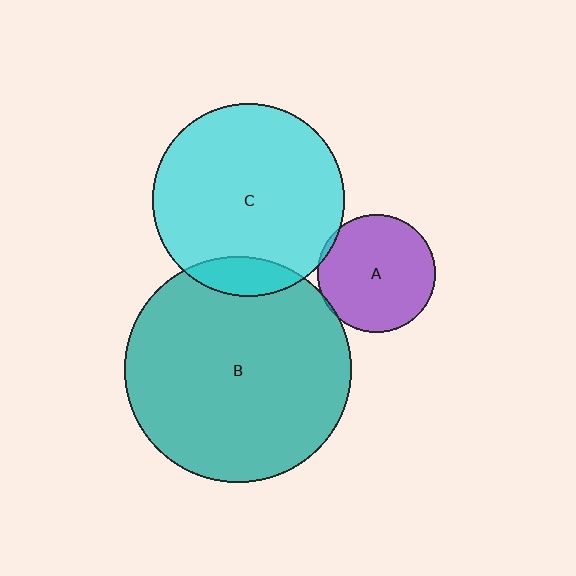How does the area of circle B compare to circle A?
Approximately 3.7 times.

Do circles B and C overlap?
Yes.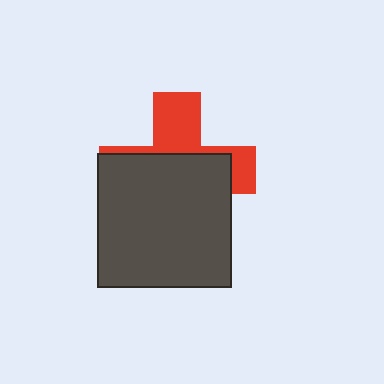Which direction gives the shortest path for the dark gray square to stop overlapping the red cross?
Moving down gives the shortest separation.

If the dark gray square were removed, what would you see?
You would see the complete red cross.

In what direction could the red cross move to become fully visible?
The red cross could move up. That would shift it out from behind the dark gray square entirely.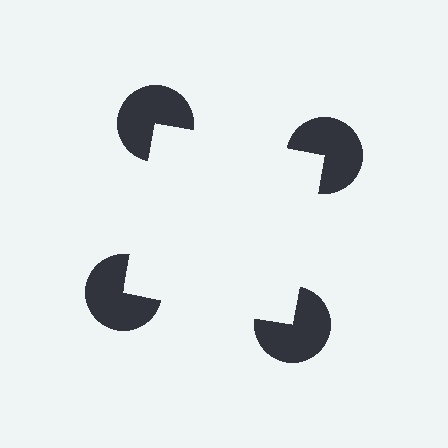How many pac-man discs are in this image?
There are 4 — one at each vertex of the illusory square.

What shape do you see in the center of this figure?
An illusory square — its edges are inferred from the aligned wedge cuts in the pac-man discs, not physically drawn.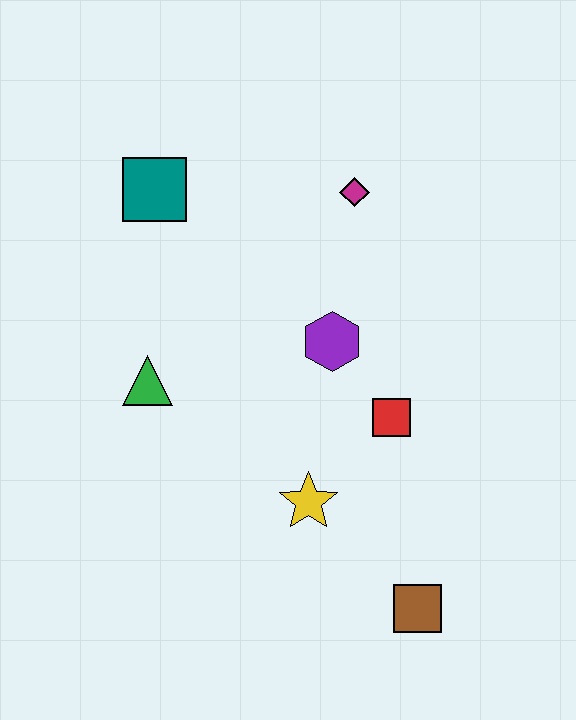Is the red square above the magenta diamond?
No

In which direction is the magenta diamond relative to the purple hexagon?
The magenta diamond is above the purple hexagon.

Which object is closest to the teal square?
The green triangle is closest to the teal square.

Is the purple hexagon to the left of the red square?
Yes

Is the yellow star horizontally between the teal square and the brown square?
Yes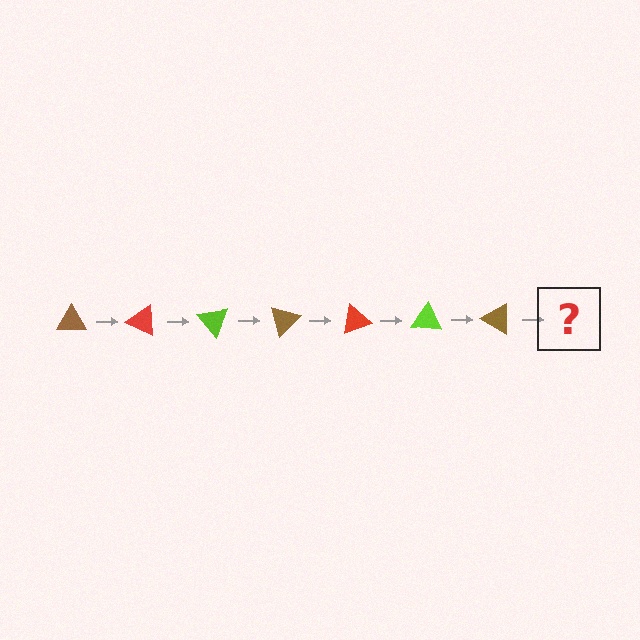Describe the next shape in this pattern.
It should be a red triangle, rotated 175 degrees from the start.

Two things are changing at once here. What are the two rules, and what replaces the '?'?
The two rules are that it rotates 25 degrees each step and the color cycles through brown, red, and lime. The '?' should be a red triangle, rotated 175 degrees from the start.